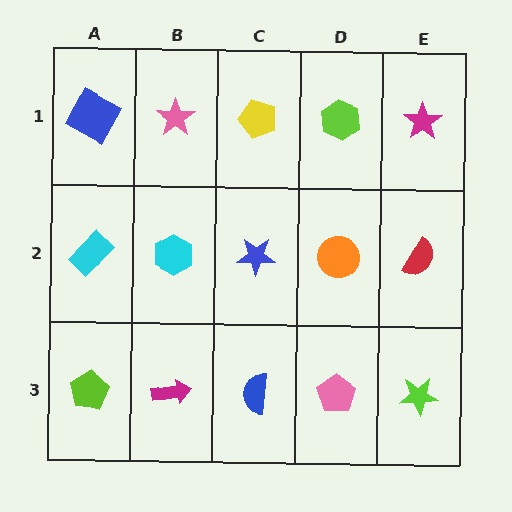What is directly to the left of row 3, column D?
A blue semicircle.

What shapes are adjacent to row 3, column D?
An orange circle (row 2, column D), a blue semicircle (row 3, column C), a lime star (row 3, column E).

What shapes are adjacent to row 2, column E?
A magenta star (row 1, column E), a lime star (row 3, column E), an orange circle (row 2, column D).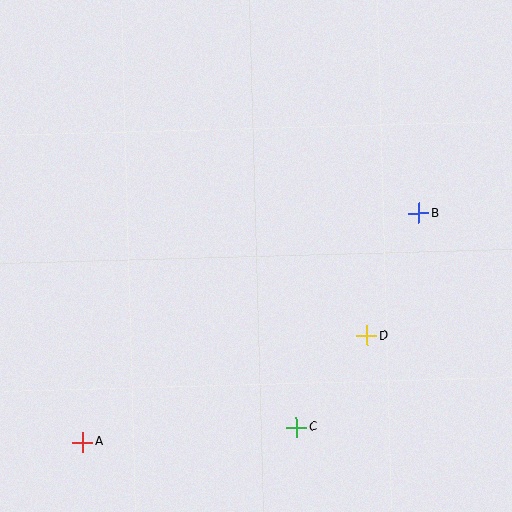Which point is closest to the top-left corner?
Point A is closest to the top-left corner.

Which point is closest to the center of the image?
Point D at (367, 336) is closest to the center.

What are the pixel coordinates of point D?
Point D is at (367, 336).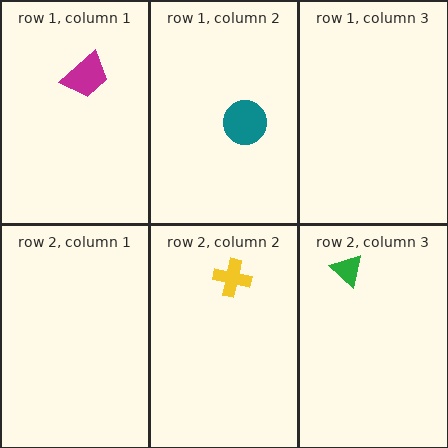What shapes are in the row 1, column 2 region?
The teal circle.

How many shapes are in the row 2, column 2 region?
1.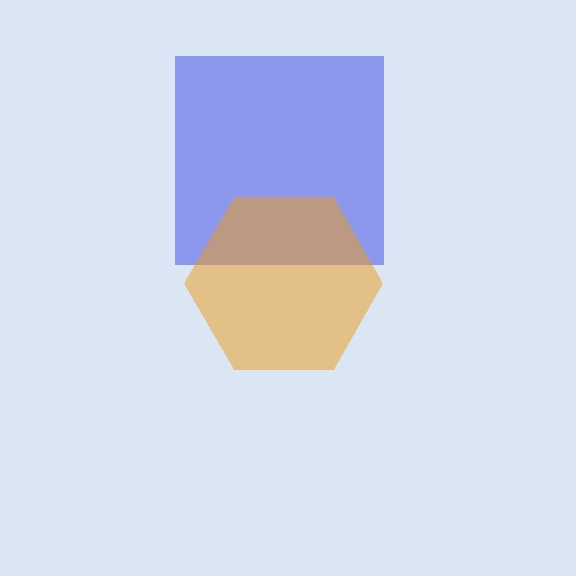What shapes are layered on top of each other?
The layered shapes are: a blue square, an orange hexagon.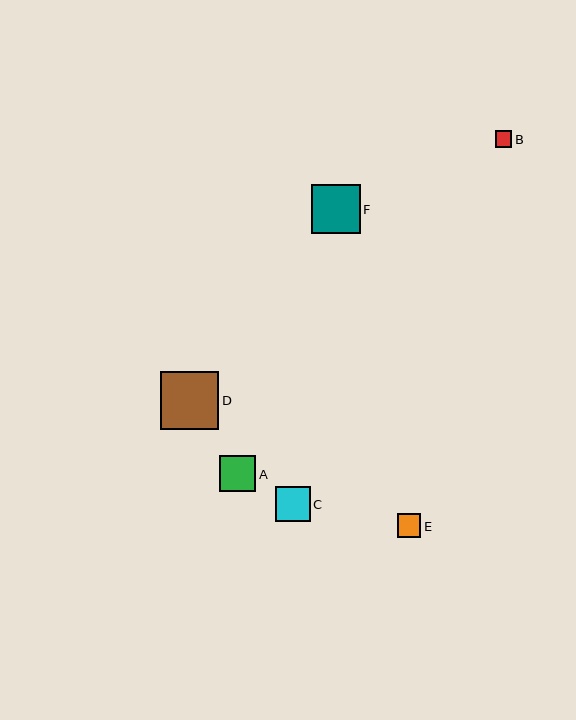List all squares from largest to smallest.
From largest to smallest: D, F, A, C, E, B.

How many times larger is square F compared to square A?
Square F is approximately 1.4 times the size of square A.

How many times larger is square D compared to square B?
Square D is approximately 3.5 times the size of square B.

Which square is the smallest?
Square B is the smallest with a size of approximately 17 pixels.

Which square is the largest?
Square D is the largest with a size of approximately 58 pixels.